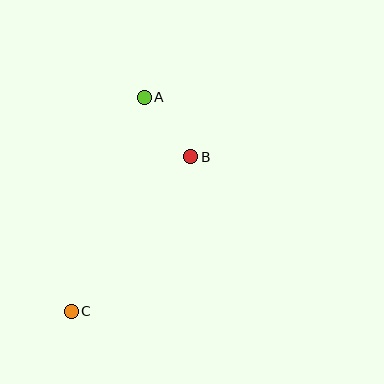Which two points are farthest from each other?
Points A and C are farthest from each other.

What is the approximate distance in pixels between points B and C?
The distance between B and C is approximately 196 pixels.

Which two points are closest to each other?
Points A and B are closest to each other.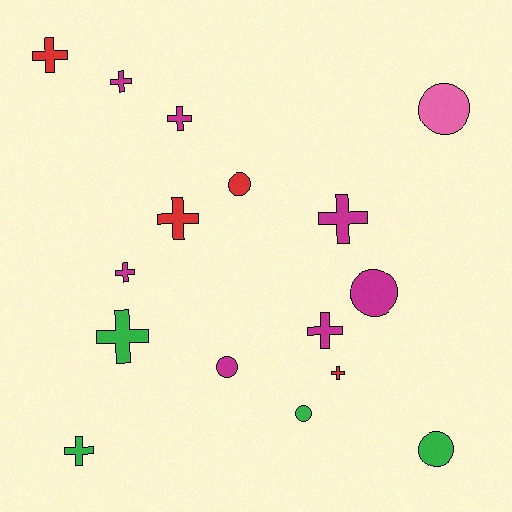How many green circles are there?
There are 2 green circles.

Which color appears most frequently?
Magenta, with 7 objects.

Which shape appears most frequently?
Cross, with 10 objects.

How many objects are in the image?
There are 16 objects.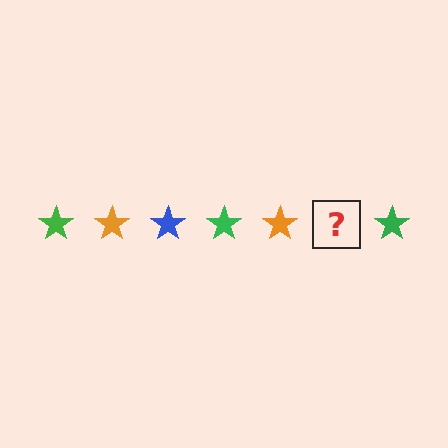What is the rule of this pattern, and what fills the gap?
The rule is that the pattern cycles through green, orange, blue stars. The gap should be filled with a blue star.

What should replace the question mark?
The question mark should be replaced with a blue star.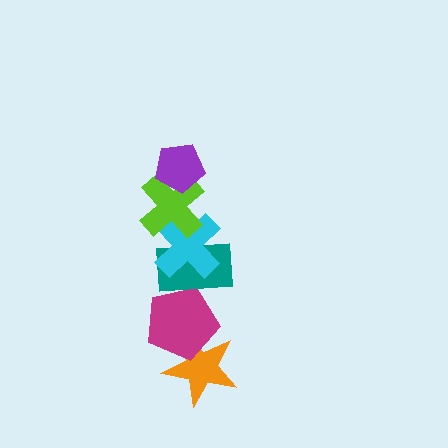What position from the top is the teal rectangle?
The teal rectangle is 4th from the top.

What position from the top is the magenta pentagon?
The magenta pentagon is 5th from the top.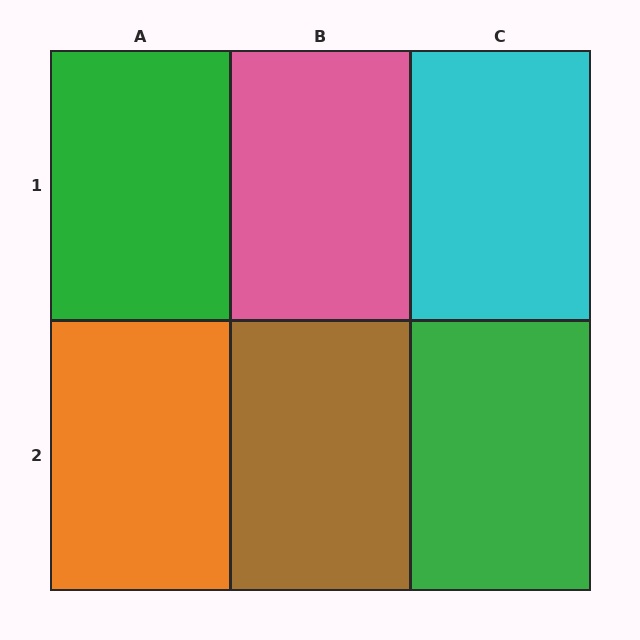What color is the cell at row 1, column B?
Pink.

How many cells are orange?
1 cell is orange.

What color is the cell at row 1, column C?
Cyan.